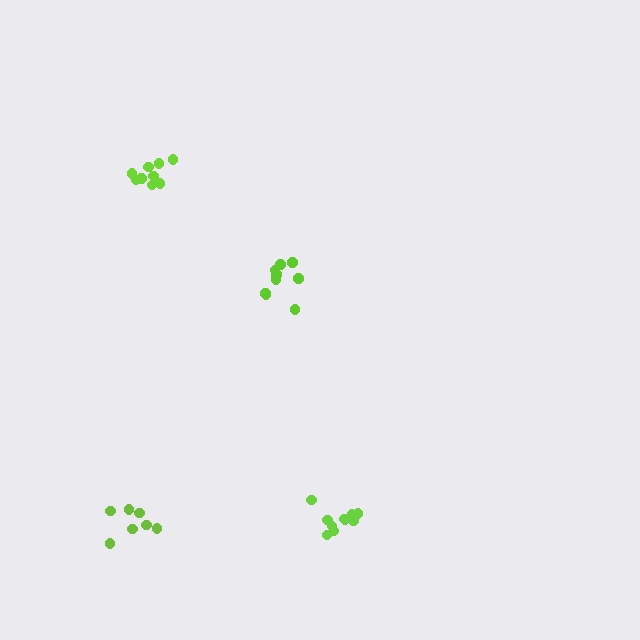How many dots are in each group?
Group 1: 10 dots, Group 2: 9 dots, Group 3: 10 dots, Group 4: 7 dots (36 total).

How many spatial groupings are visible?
There are 4 spatial groupings.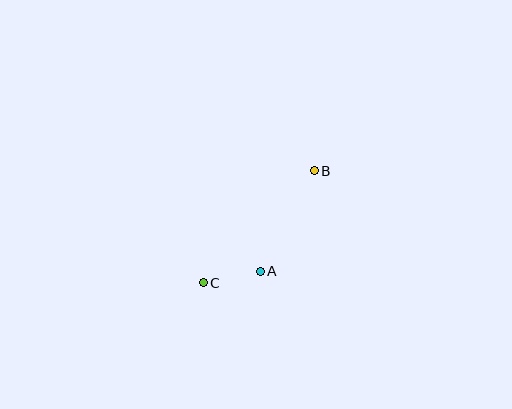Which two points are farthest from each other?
Points B and C are farthest from each other.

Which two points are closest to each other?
Points A and C are closest to each other.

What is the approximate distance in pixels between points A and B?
The distance between A and B is approximately 114 pixels.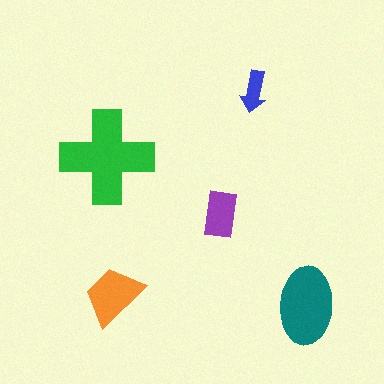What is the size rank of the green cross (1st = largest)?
1st.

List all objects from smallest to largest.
The blue arrow, the purple rectangle, the orange trapezoid, the teal ellipse, the green cross.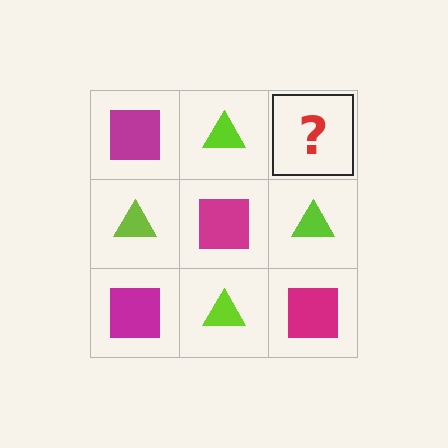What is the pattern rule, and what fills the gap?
The rule is that it alternates magenta square and lime triangle in a checkerboard pattern. The gap should be filled with a magenta square.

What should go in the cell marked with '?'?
The missing cell should contain a magenta square.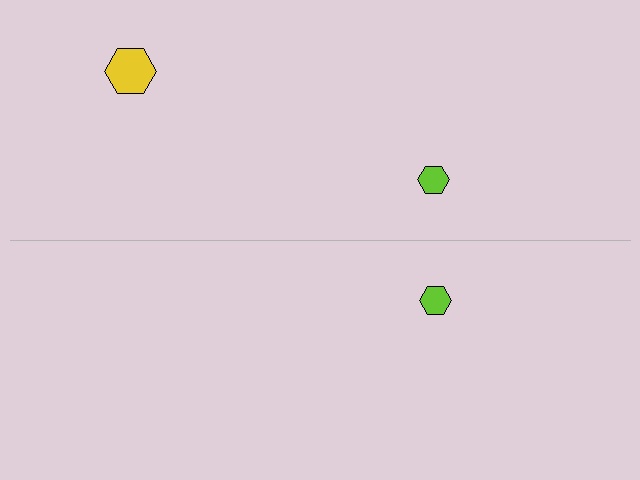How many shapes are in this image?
There are 3 shapes in this image.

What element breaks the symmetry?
A yellow hexagon is missing from the bottom side.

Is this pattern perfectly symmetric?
No, the pattern is not perfectly symmetric. A yellow hexagon is missing from the bottom side.